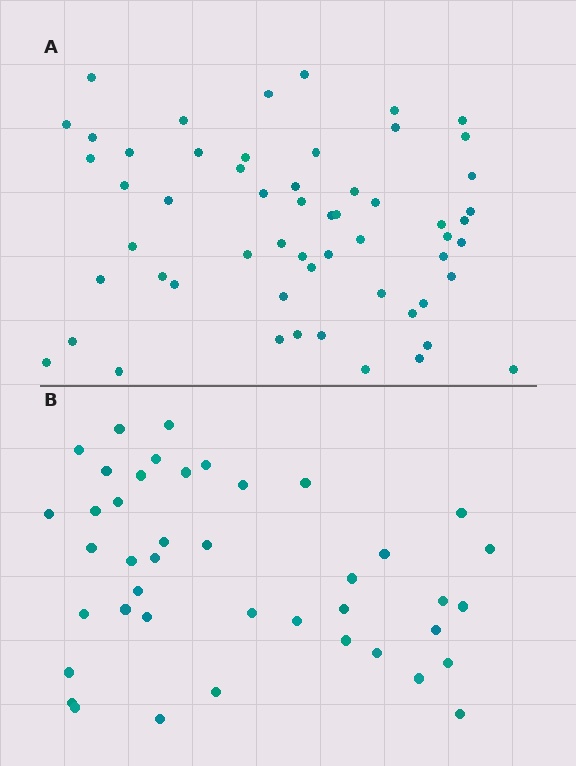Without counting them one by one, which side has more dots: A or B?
Region A (the top region) has more dots.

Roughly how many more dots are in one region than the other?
Region A has approximately 15 more dots than region B.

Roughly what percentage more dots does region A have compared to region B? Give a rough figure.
About 35% more.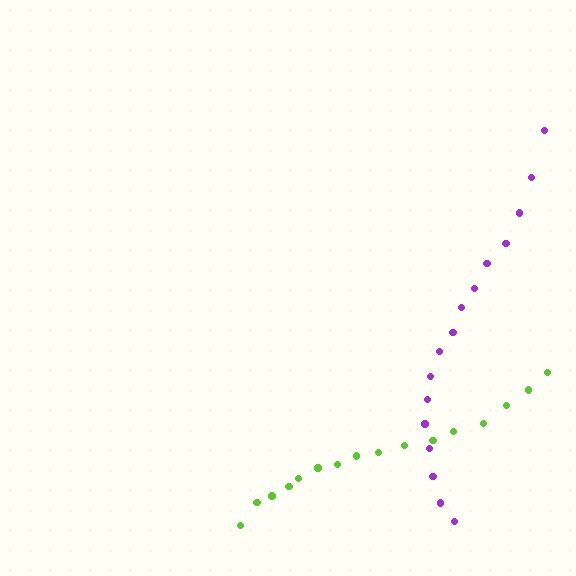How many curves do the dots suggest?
There are 2 distinct paths.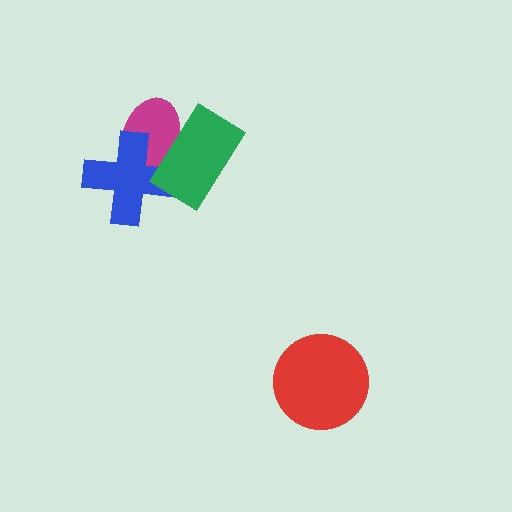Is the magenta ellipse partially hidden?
Yes, it is partially covered by another shape.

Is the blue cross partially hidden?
Yes, it is partially covered by another shape.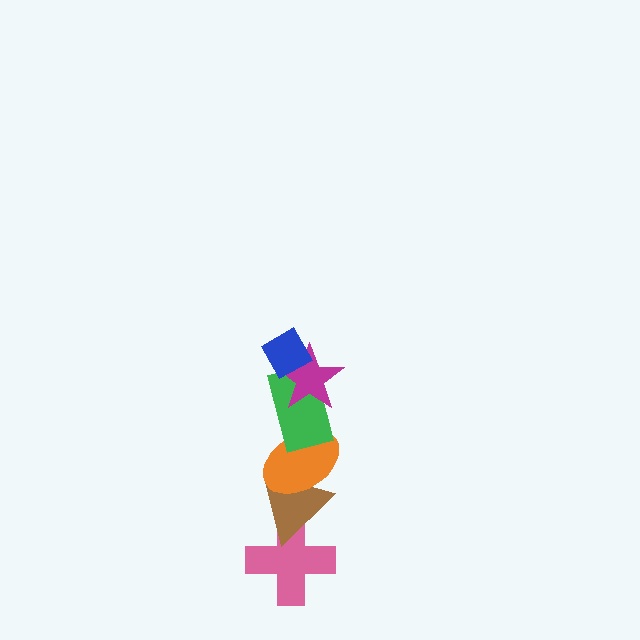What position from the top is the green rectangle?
The green rectangle is 3rd from the top.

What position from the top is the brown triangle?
The brown triangle is 5th from the top.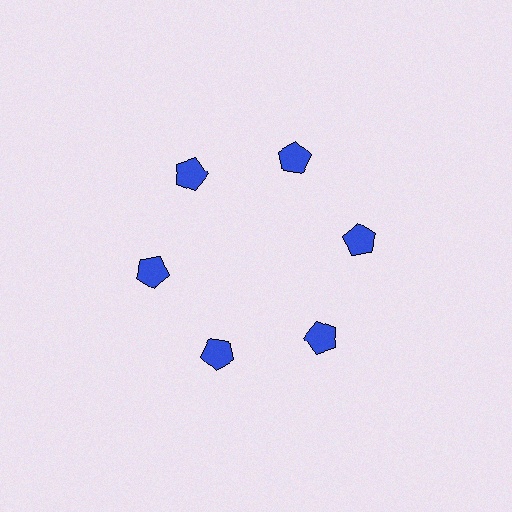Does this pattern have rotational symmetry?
Yes, this pattern has 6-fold rotational symmetry. It looks the same after rotating 60 degrees around the center.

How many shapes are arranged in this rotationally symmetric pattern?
There are 6 shapes, arranged in 6 groups of 1.